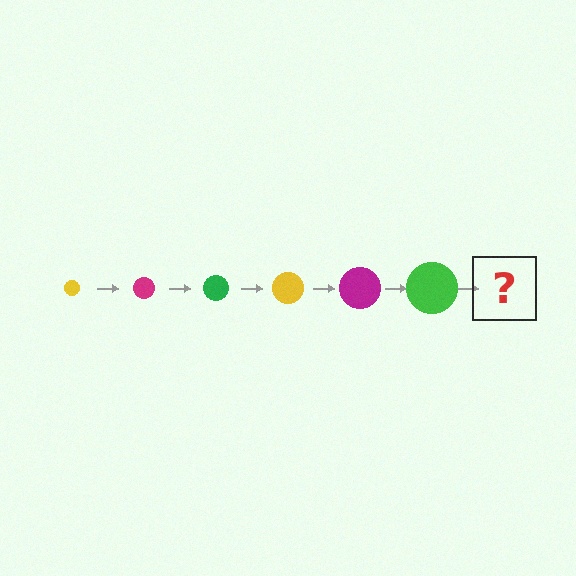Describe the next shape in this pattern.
It should be a yellow circle, larger than the previous one.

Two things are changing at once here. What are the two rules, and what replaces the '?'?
The two rules are that the circle grows larger each step and the color cycles through yellow, magenta, and green. The '?' should be a yellow circle, larger than the previous one.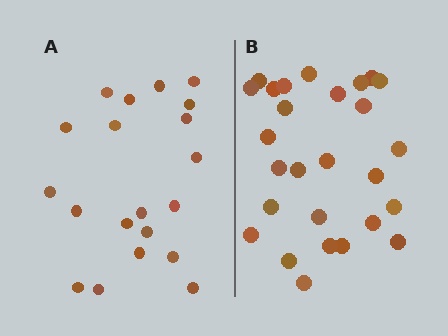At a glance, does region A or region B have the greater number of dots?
Region B (the right region) has more dots.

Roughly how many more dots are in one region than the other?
Region B has roughly 8 or so more dots than region A.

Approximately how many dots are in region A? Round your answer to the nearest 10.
About 20 dots.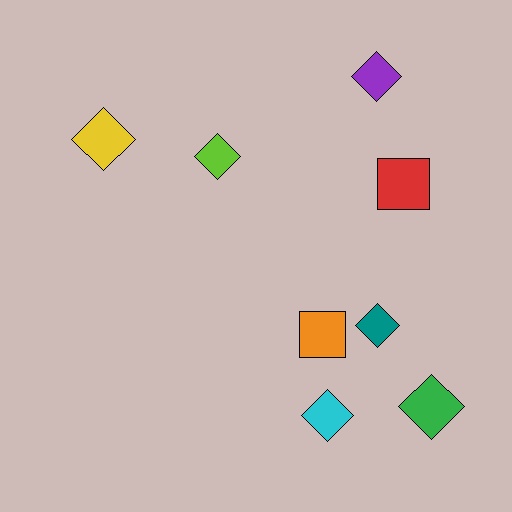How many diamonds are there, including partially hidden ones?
There are 6 diamonds.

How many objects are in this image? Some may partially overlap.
There are 8 objects.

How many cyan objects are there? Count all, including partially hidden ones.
There is 1 cyan object.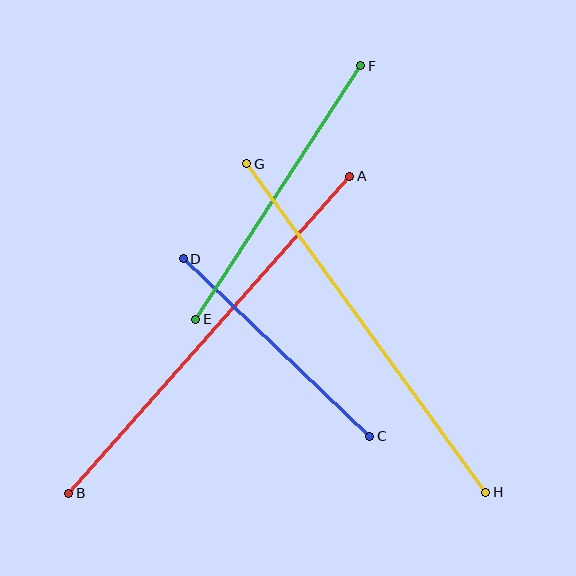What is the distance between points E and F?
The distance is approximately 302 pixels.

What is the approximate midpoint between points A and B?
The midpoint is at approximately (209, 335) pixels.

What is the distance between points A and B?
The distance is approximately 424 pixels.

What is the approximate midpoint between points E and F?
The midpoint is at approximately (278, 193) pixels.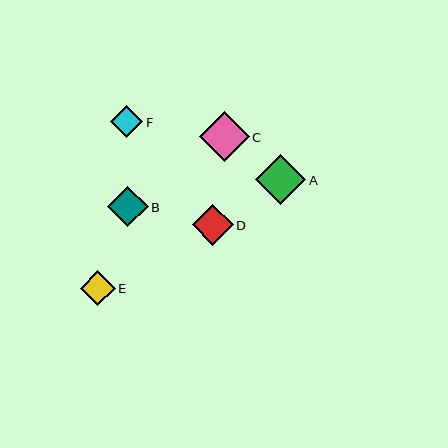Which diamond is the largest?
Diamond A is the largest with a size of approximately 50 pixels.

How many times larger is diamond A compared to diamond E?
Diamond A is approximately 1.4 times the size of diamond E.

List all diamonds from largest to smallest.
From largest to smallest: A, C, D, B, E, F.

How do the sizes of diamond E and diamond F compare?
Diamond E and diamond F are approximately the same size.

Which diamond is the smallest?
Diamond F is the smallest with a size of approximately 32 pixels.